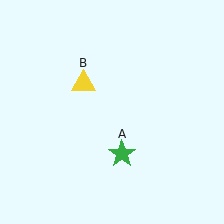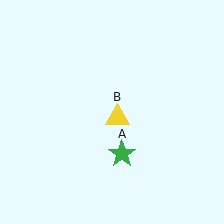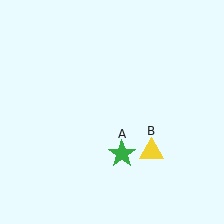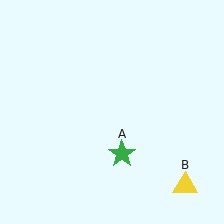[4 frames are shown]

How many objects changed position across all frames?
1 object changed position: yellow triangle (object B).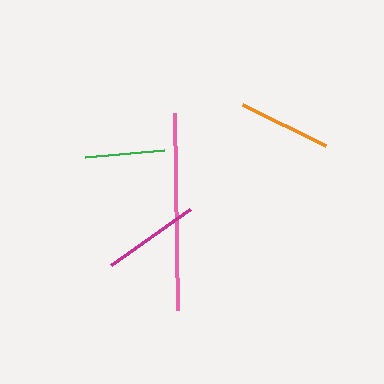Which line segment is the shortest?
The green line is the shortest at approximately 79 pixels.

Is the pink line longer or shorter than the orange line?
The pink line is longer than the orange line.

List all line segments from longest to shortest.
From longest to shortest: pink, magenta, orange, green.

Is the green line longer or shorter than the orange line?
The orange line is longer than the green line.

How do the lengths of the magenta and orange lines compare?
The magenta and orange lines are approximately the same length.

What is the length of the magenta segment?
The magenta segment is approximately 97 pixels long.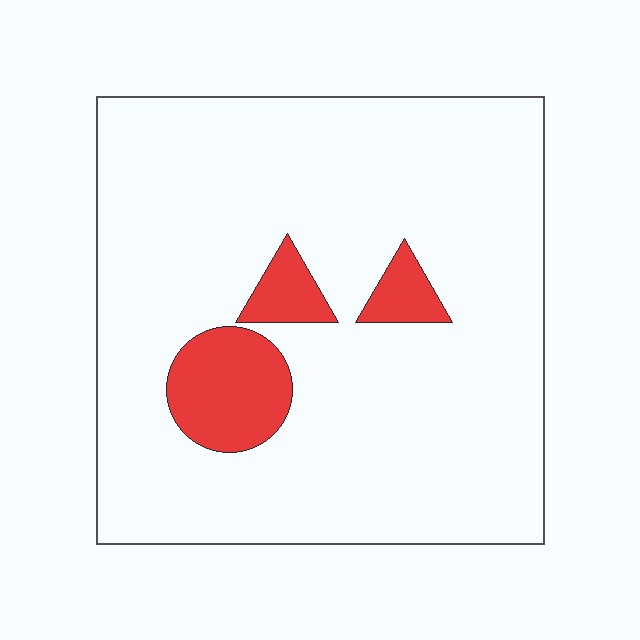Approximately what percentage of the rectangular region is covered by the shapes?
Approximately 10%.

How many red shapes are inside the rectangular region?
3.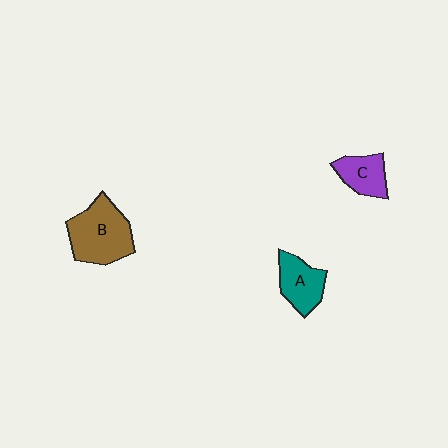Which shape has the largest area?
Shape B (brown).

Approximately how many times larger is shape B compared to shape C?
Approximately 1.8 times.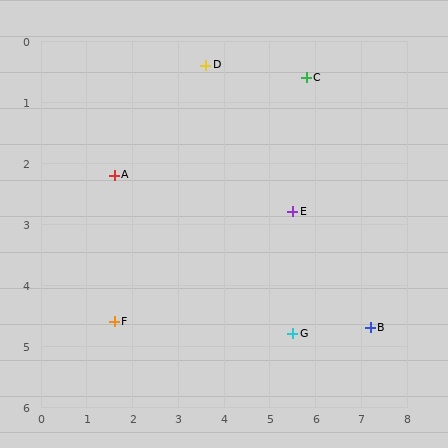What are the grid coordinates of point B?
Point B is at approximately (7.2, 4.7).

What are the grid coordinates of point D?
Point D is at approximately (3.6, 0.4).